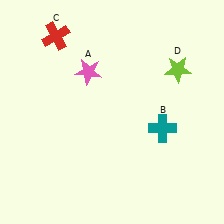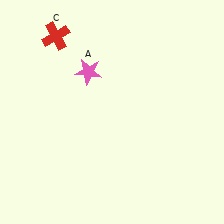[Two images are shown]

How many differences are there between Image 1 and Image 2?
There are 2 differences between the two images.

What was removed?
The teal cross (B), the lime star (D) were removed in Image 2.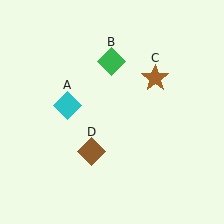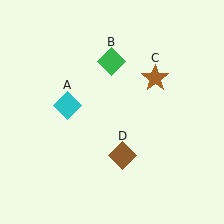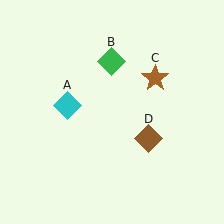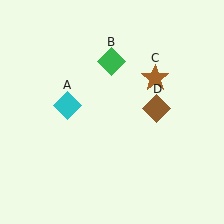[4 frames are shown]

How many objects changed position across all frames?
1 object changed position: brown diamond (object D).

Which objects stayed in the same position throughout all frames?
Cyan diamond (object A) and green diamond (object B) and brown star (object C) remained stationary.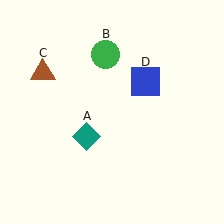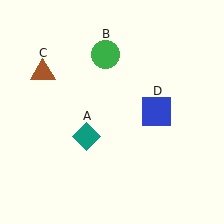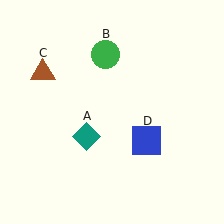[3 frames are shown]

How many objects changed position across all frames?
1 object changed position: blue square (object D).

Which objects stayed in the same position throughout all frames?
Teal diamond (object A) and green circle (object B) and brown triangle (object C) remained stationary.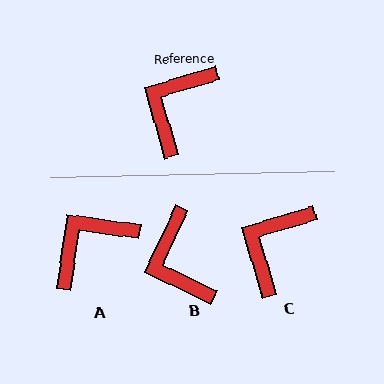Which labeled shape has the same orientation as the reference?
C.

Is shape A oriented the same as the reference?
No, it is off by about 24 degrees.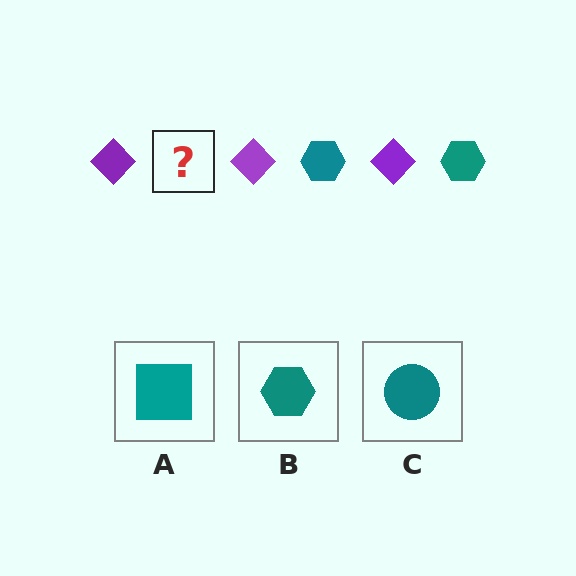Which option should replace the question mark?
Option B.